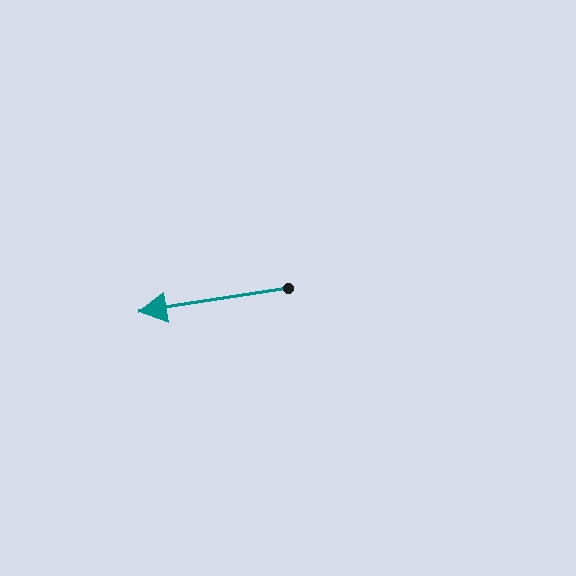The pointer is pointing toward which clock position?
Roughly 9 o'clock.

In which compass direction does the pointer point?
West.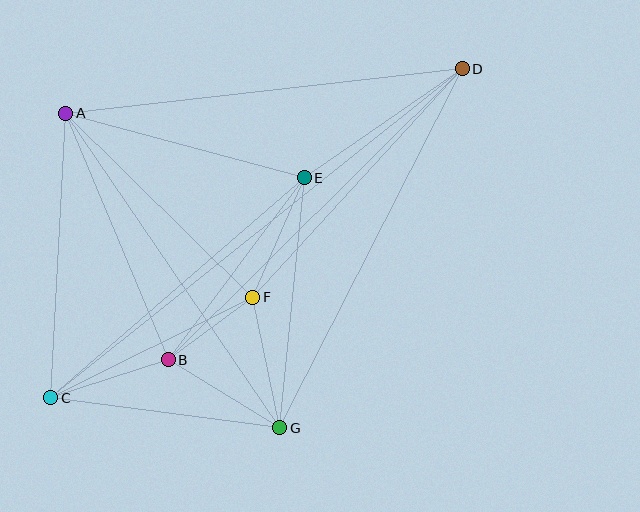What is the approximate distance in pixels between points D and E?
The distance between D and E is approximately 192 pixels.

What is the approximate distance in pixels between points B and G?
The distance between B and G is approximately 131 pixels.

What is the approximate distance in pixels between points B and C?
The distance between B and C is approximately 124 pixels.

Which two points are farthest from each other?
Points C and D are farthest from each other.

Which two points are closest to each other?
Points B and F are closest to each other.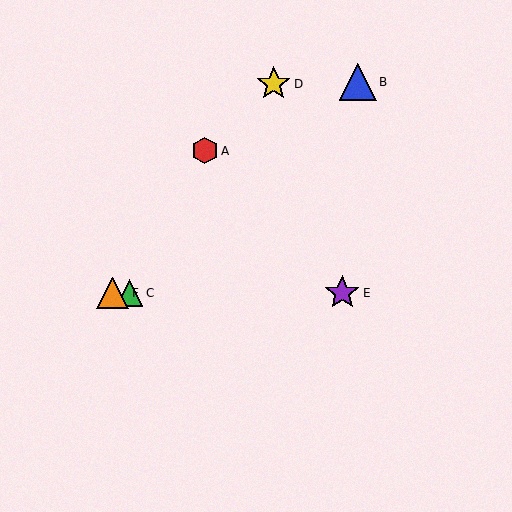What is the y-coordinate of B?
Object B is at y≈82.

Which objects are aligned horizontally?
Objects C, E, F are aligned horizontally.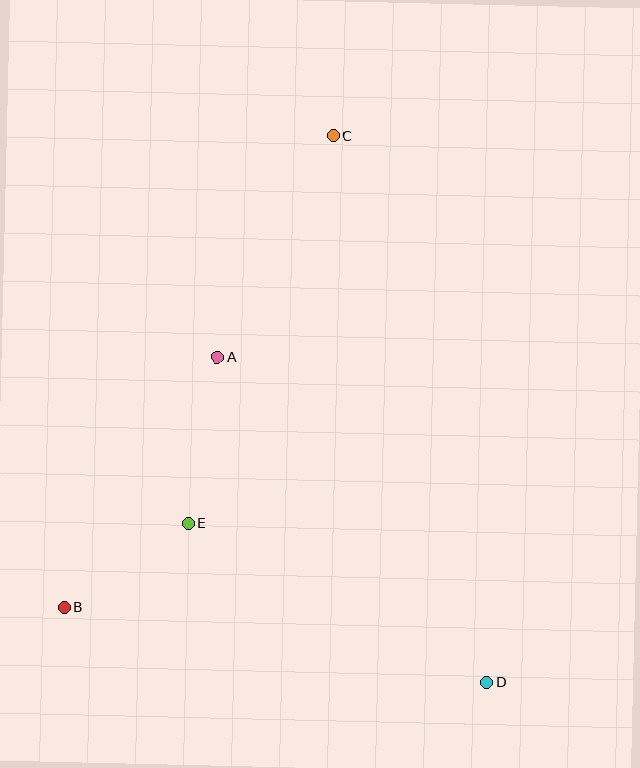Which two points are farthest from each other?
Points C and D are farthest from each other.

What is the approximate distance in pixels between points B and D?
The distance between B and D is approximately 430 pixels.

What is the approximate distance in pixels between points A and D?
The distance between A and D is approximately 423 pixels.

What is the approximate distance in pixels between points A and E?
The distance between A and E is approximately 169 pixels.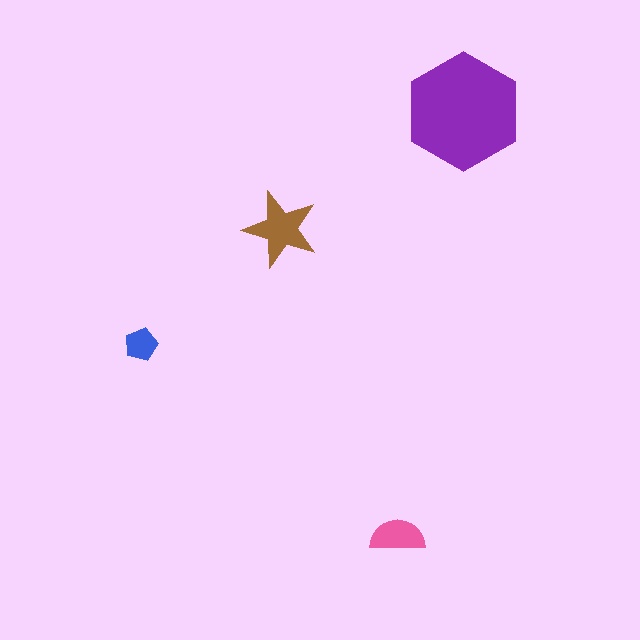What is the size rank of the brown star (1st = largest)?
2nd.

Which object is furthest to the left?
The blue pentagon is leftmost.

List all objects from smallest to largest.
The blue pentagon, the pink semicircle, the brown star, the purple hexagon.